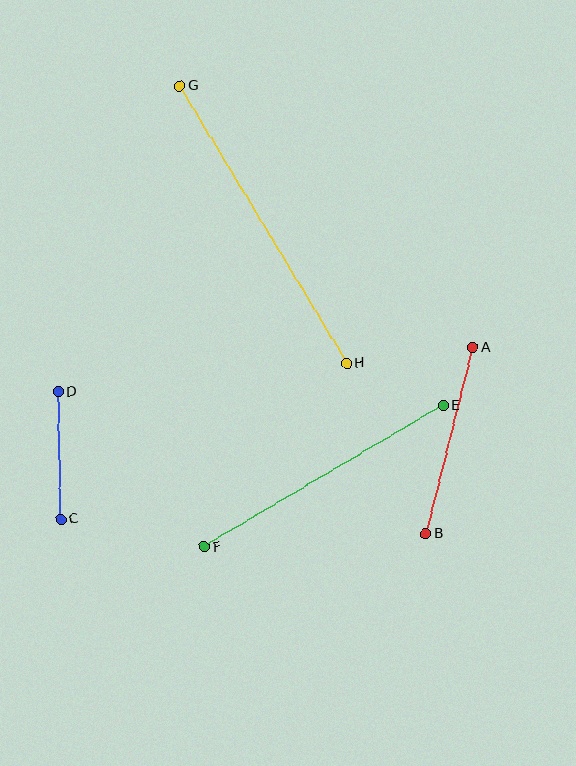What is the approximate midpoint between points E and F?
The midpoint is at approximately (324, 476) pixels.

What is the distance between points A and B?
The distance is approximately 192 pixels.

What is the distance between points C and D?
The distance is approximately 127 pixels.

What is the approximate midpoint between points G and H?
The midpoint is at approximately (263, 225) pixels.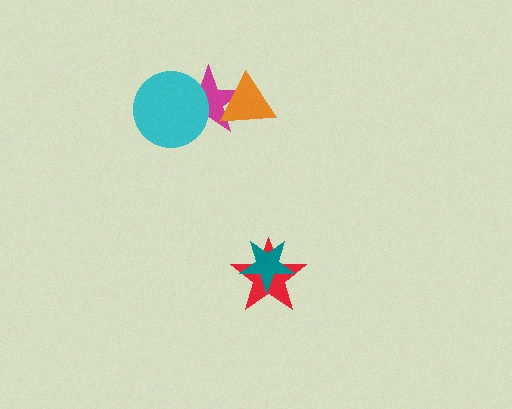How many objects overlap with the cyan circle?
1 object overlaps with the cyan circle.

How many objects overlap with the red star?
1 object overlaps with the red star.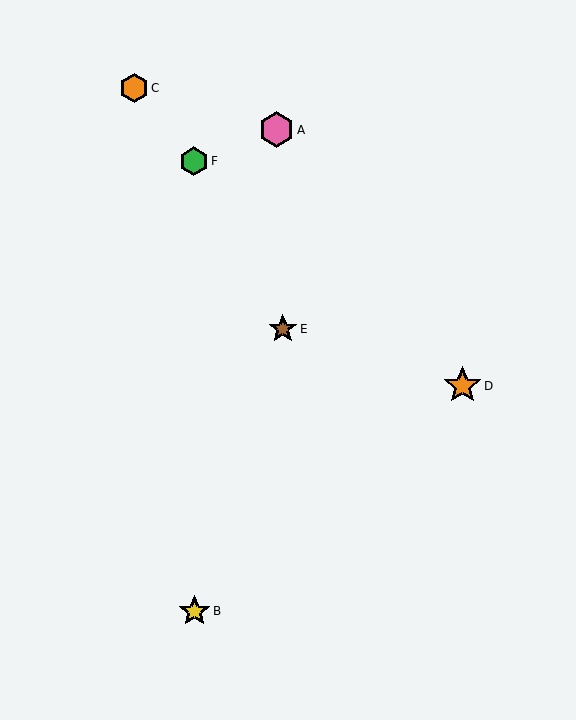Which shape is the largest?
The orange star (labeled D) is the largest.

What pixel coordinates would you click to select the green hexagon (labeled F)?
Click at (194, 161) to select the green hexagon F.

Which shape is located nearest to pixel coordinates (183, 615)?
The yellow star (labeled B) at (195, 611) is nearest to that location.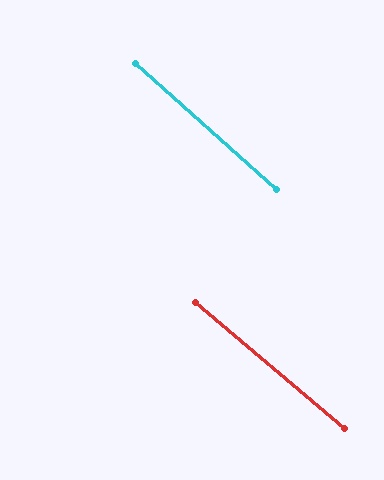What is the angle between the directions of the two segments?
Approximately 1 degree.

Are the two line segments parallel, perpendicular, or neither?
Parallel — their directions differ by only 1.2°.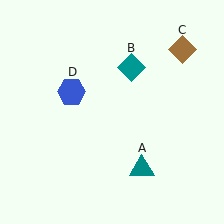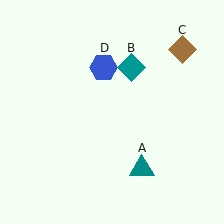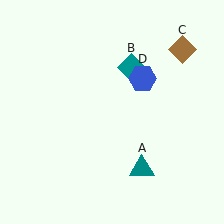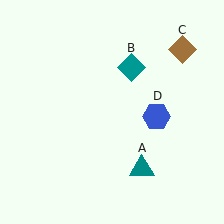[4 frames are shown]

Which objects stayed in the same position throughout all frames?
Teal triangle (object A) and teal diamond (object B) and brown diamond (object C) remained stationary.